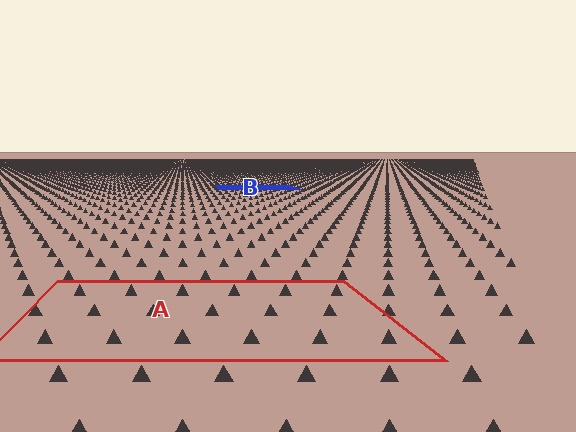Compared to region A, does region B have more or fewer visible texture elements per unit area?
Region B has more texture elements per unit area — they are packed more densely because it is farther away.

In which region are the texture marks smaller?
The texture marks are smaller in region B, because it is farther away.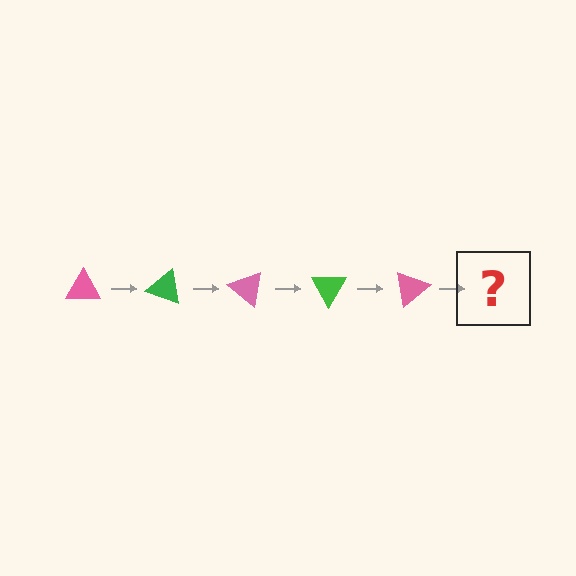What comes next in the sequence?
The next element should be a green triangle, rotated 100 degrees from the start.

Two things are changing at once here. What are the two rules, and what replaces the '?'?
The two rules are that it rotates 20 degrees each step and the color cycles through pink and green. The '?' should be a green triangle, rotated 100 degrees from the start.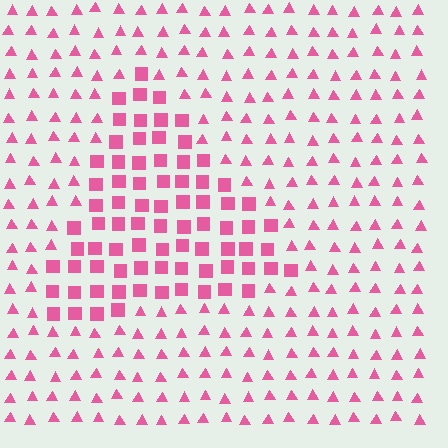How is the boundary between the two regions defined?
The boundary is defined by a change in element shape: squares inside vs. triangles outside. All elements share the same color and spacing.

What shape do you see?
I see a triangle.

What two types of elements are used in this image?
The image uses squares inside the triangle region and triangles outside it.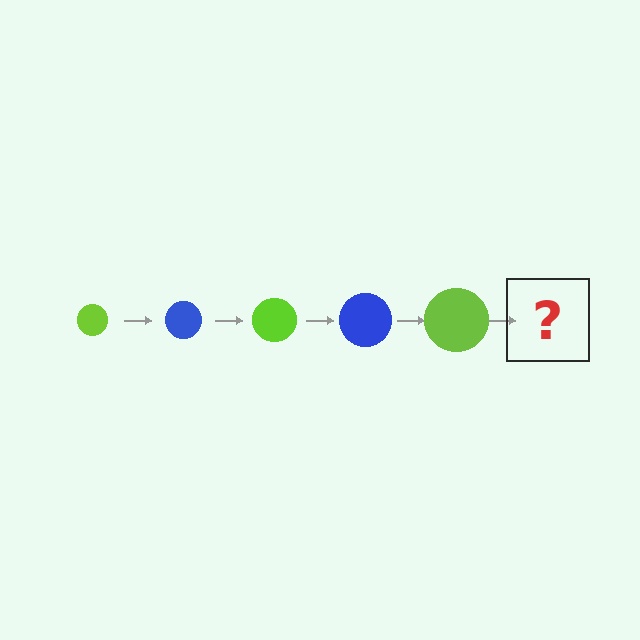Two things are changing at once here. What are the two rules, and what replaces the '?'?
The two rules are that the circle grows larger each step and the color cycles through lime and blue. The '?' should be a blue circle, larger than the previous one.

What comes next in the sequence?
The next element should be a blue circle, larger than the previous one.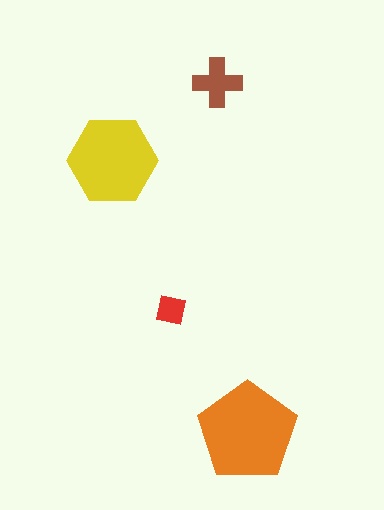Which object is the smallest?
The red square.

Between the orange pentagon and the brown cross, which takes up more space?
The orange pentagon.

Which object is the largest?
The orange pentagon.